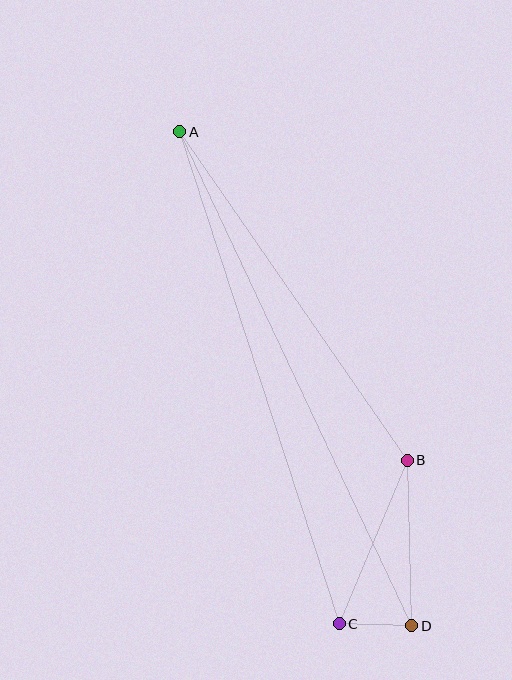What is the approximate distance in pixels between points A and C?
The distance between A and C is approximately 517 pixels.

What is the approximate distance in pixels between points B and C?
The distance between B and C is approximately 177 pixels.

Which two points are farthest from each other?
Points A and D are farthest from each other.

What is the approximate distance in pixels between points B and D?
The distance between B and D is approximately 166 pixels.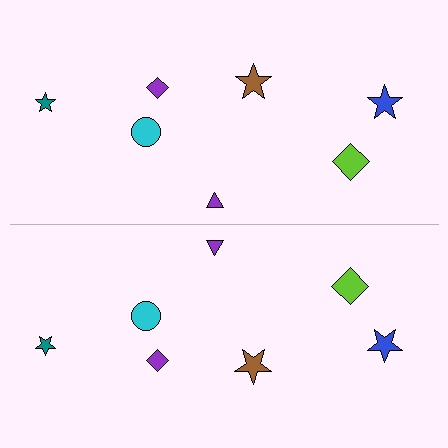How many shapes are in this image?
There are 14 shapes in this image.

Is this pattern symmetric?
Yes, this pattern has bilateral (reflection) symmetry.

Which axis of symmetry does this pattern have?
The pattern has a horizontal axis of symmetry running through the center of the image.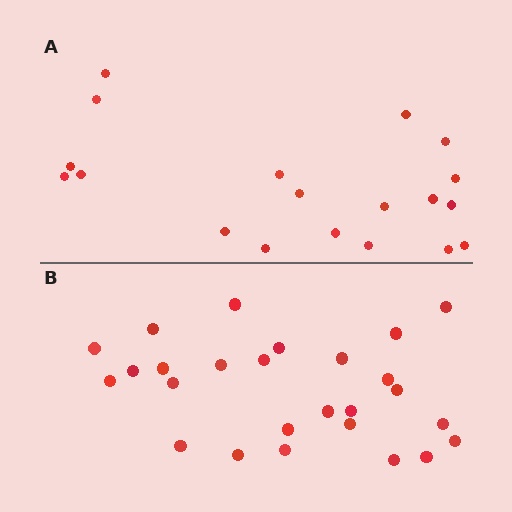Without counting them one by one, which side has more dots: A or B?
Region B (the bottom region) has more dots.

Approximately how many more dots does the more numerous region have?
Region B has roughly 8 or so more dots than region A.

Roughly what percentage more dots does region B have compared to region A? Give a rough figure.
About 35% more.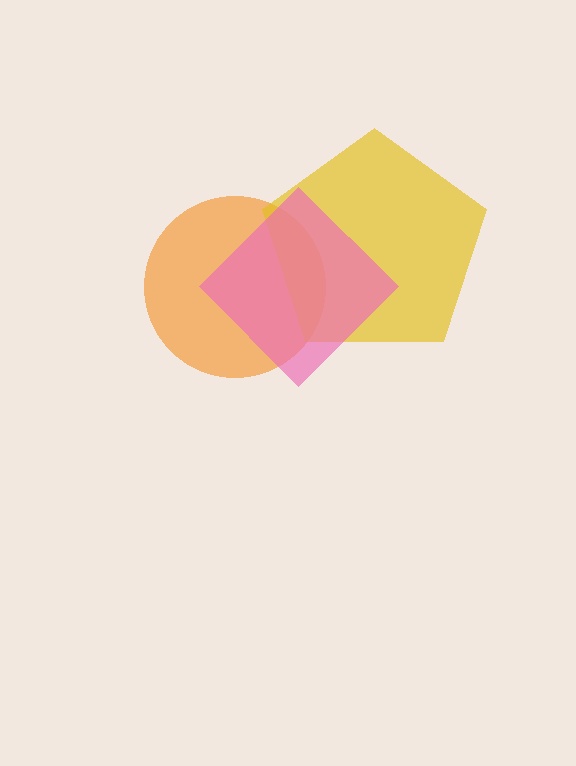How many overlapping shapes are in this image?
There are 3 overlapping shapes in the image.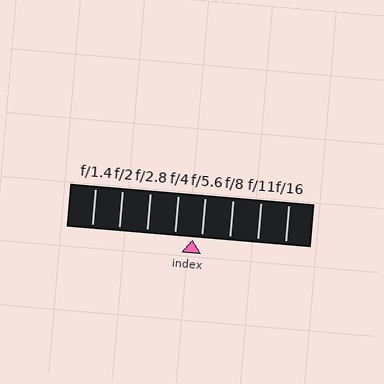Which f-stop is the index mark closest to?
The index mark is closest to f/5.6.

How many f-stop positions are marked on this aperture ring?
There are 8 f-stop positions marked.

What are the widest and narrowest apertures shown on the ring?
The widest aperture shown is f/1.4 and the narrowest is f/16.